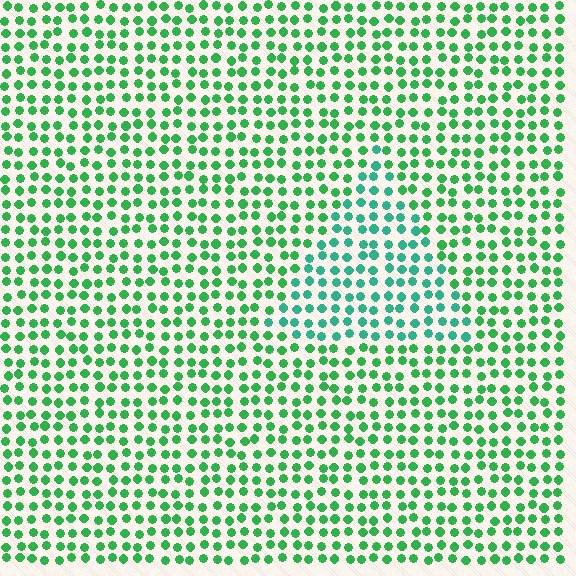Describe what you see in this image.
The image is filled with small green elements in a uniform arrangement. A triangle-shaped region is visible where the elements are tinted to a slightly different hue, forming a subtle color boundary.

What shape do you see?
I see a triangle.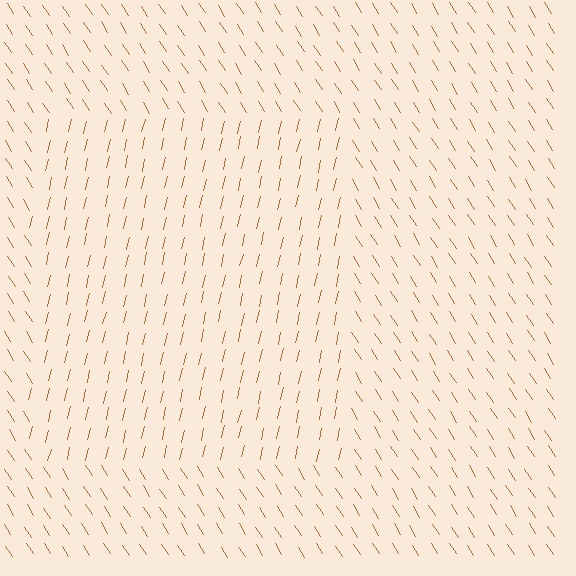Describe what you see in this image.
The image is filled with small brown line segments. A rectangle region in the image has lines oriented differently from the surrounding lines, creating a visible texture boundary.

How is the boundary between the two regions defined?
The boundary is defined purely by a change in line orientation (approximately 45 degrees difference). All lines are the same color and thickness.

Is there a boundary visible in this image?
Yes, there is a texture boundary formed by a change in line orientation.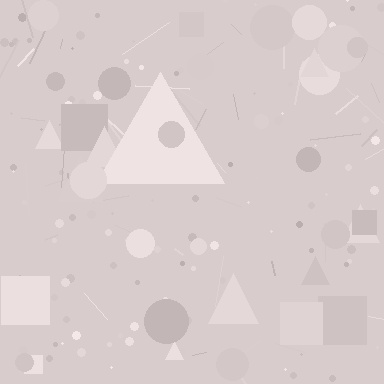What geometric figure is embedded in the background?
A triangle is embedded in the background.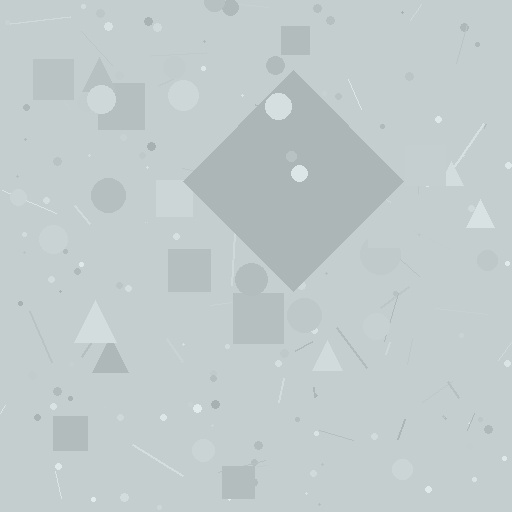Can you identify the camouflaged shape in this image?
The camouflaged shape is a diamond.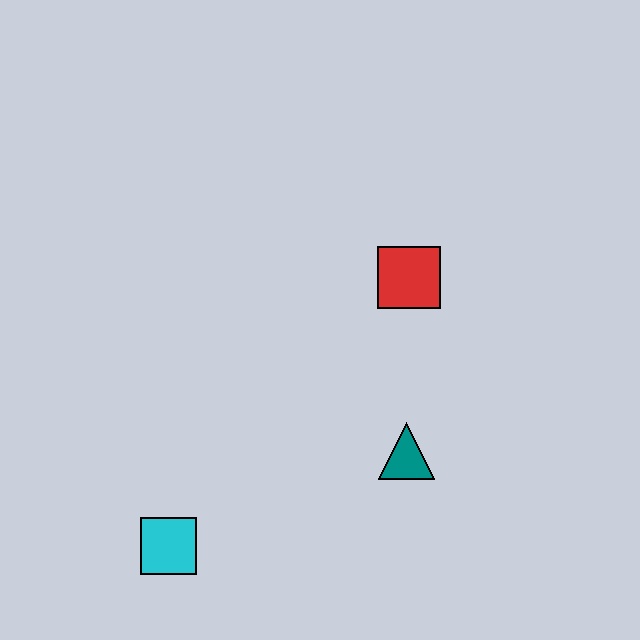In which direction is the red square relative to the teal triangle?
The red square is above the teal triangle.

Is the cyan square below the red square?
Yes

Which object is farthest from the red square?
The cyan square is farthest from the red square.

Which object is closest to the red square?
The teal triangle is closest to the red square.